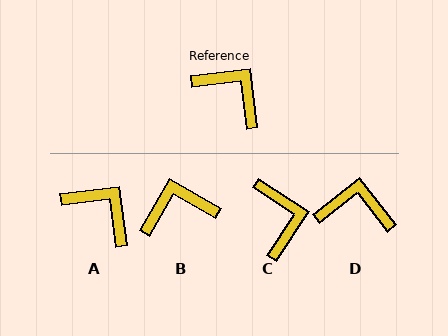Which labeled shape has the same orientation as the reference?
A.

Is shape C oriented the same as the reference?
No, it is off by about 40 degrees.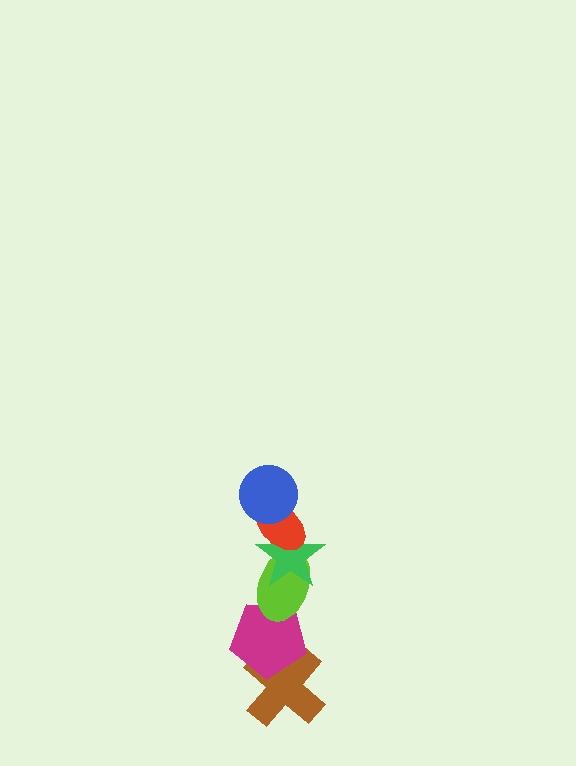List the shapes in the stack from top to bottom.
From top to bottom: the blue circle, the red ellipse, the green star, the lime ellipse, the magenta pentagon, the brown cross.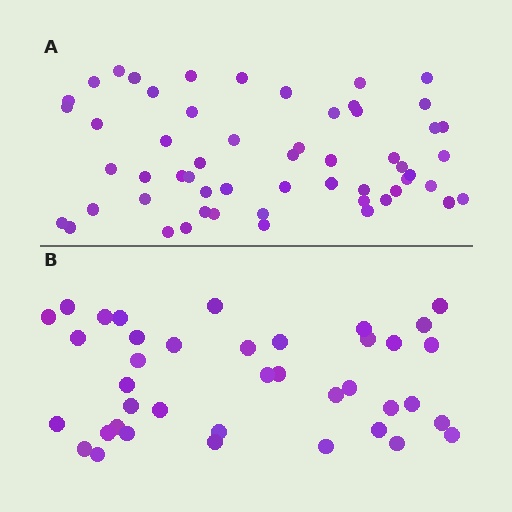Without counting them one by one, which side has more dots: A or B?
Region A (the top region) has more dots.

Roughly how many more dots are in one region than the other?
Region A has approximately 15 more dots than region B.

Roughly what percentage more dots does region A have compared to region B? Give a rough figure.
About 45% more.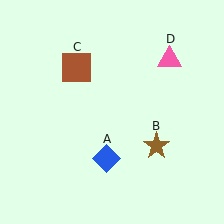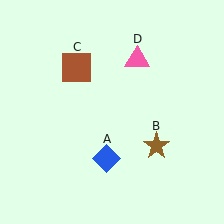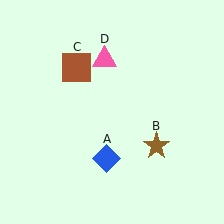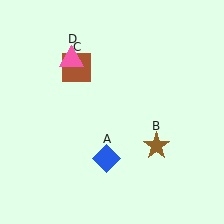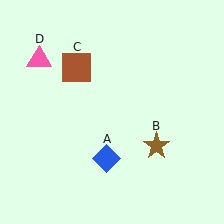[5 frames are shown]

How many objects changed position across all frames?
1 object changed position: pink triangle (object D).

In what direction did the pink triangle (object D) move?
The pink triangle (object D) moved left.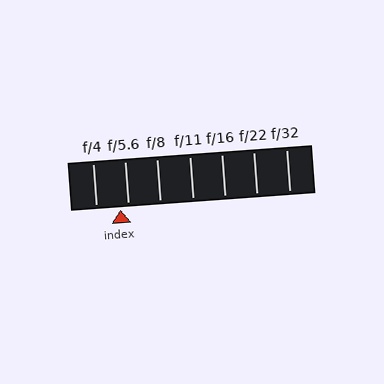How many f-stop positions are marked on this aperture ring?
There are 7 f-stop positions marked.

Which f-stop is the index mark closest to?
The index mark is closest to f/5.6.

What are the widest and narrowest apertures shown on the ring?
The widest aperture shown is f/4 and the narrowest is f/32.